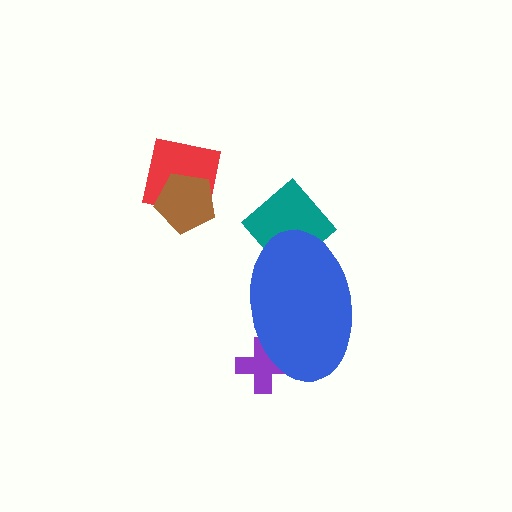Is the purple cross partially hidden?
Yes, the purple cross is partially hidden behind the blue ellipse.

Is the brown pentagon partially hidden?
No, the brown pentagon is fully visible.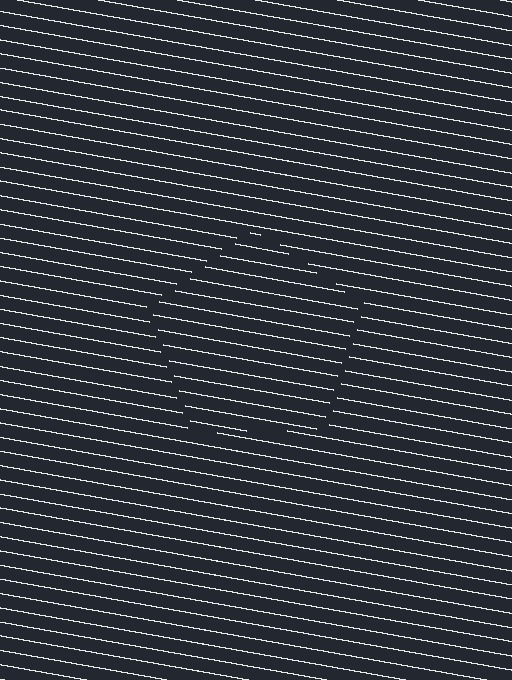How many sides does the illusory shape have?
5 sides — the line-ends trace a pentagon.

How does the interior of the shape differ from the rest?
The interior of the shape contains the same grating, shifted by half a period — the contour is defined by the phase discontinuity where line-ends from the inner and outer gratings abut.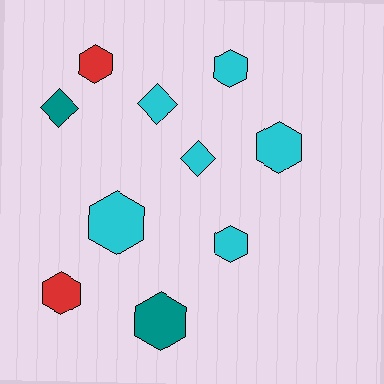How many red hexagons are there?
There are 2 red hexagons.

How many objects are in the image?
There are 10 objects.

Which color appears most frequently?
Cyan, with 6 objects.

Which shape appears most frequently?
Hexagon, with 7 objects.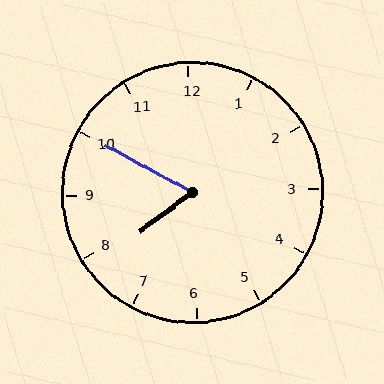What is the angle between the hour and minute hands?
Approximately 65 degrees.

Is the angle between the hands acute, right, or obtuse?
It is acute.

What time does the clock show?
7:50.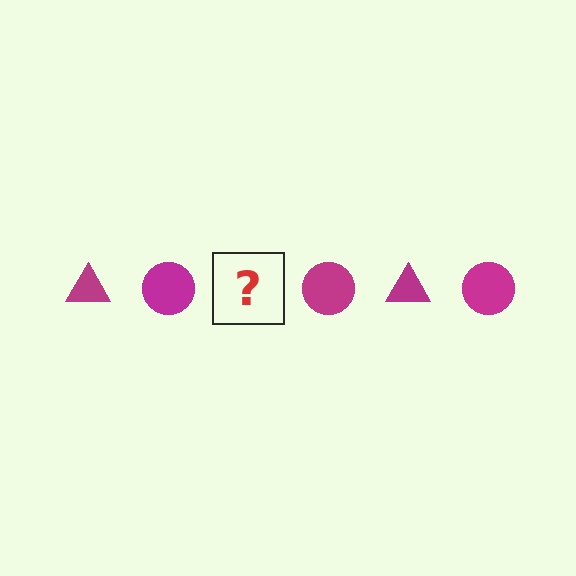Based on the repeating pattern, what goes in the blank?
The blank should be a magenta triangle.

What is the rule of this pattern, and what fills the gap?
The rule is that the pattern cycles through triangle, circle shapes in magenta. The gap should be filled with a magenta triangle.